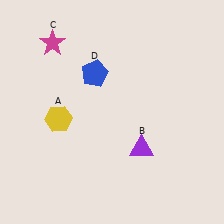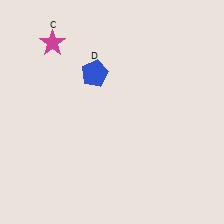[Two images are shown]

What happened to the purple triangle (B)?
The purple triangle (B) was removed in Image 2. It was in the bottom-right area of Image 1.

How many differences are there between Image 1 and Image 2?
There are 2 differences between the two images.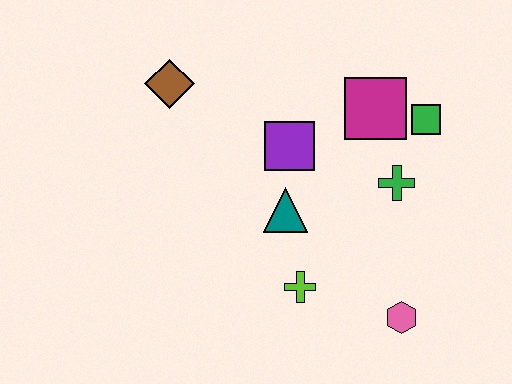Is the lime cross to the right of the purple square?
Yes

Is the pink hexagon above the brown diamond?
No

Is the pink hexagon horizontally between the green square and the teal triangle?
Yes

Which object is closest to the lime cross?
The teal triangle is closest to the lime cross.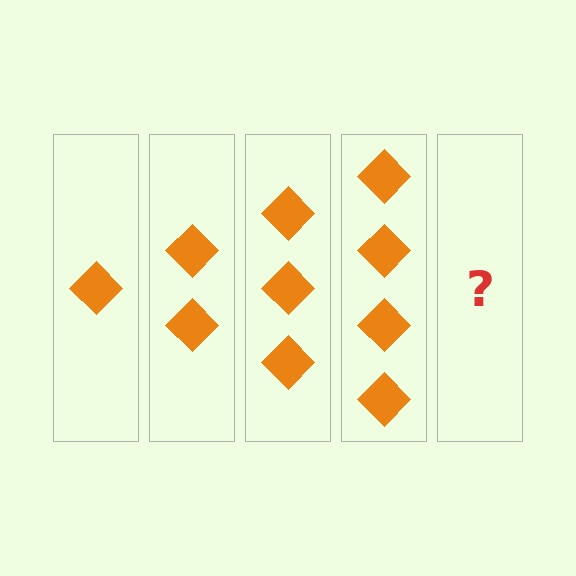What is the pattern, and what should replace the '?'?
The pattern is that each step adds one more diamond. The '?' should be 5 diamonds.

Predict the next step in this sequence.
The next step is 5 diamonds.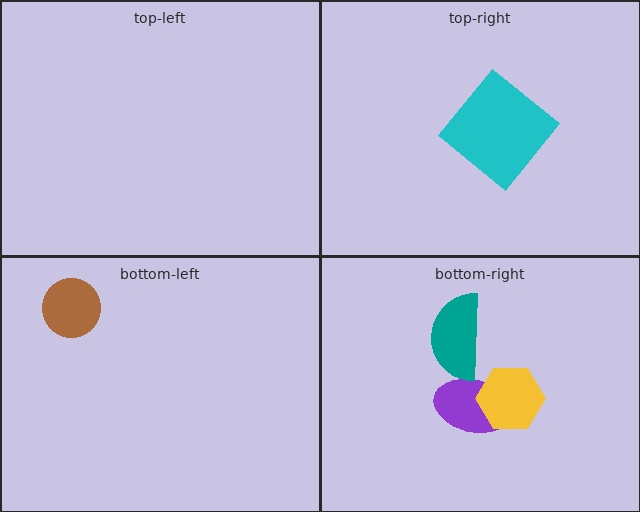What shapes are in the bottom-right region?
The purple ellipse, the yellow hexagon, the teal semicircle.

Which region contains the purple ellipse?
The bottom-right region.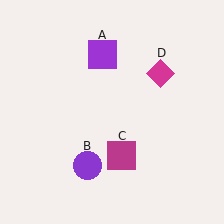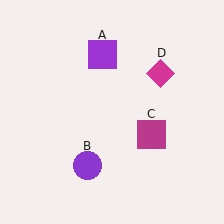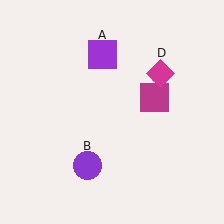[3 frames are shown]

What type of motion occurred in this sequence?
The magenta square (object C) rotated counterclockwise around the center of the scene.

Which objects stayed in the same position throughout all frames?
Purple square (object A) and purple circle (object B) and magenta diamond (object D) remained stationary.